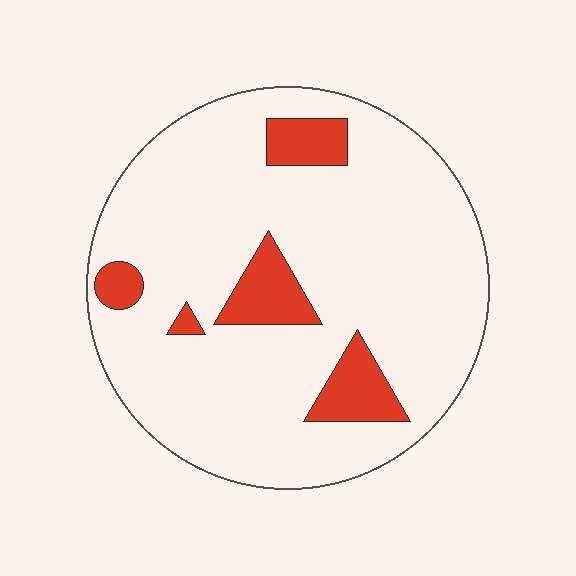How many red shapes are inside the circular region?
5.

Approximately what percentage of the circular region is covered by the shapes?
Approximately 15%.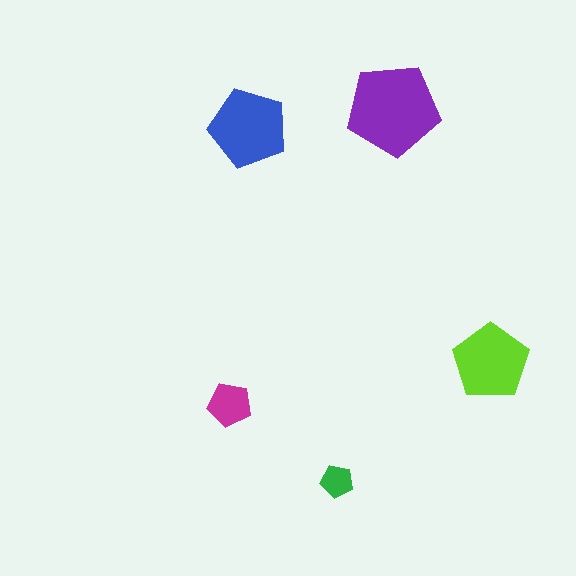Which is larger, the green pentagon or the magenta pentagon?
The magenta one.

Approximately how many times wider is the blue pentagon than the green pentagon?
About 2.5 times wider.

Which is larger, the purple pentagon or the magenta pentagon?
The purple one.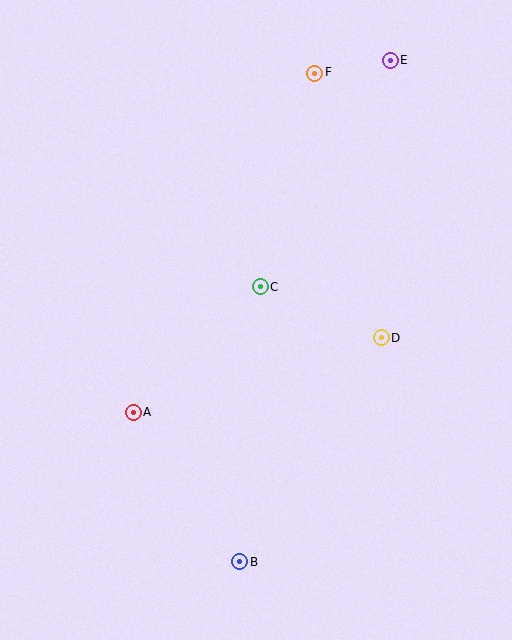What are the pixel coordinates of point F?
Point F is at (315, 73).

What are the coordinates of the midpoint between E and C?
The midpoint between E and C is at (325, 173).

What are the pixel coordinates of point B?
Point B is at (239, 562).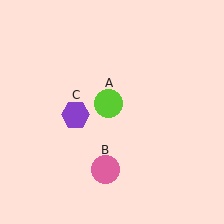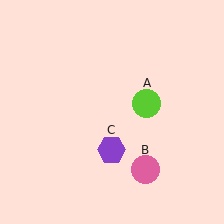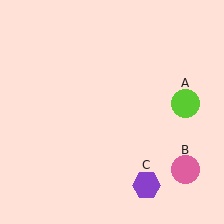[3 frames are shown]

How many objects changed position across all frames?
3 objects changed position: lime circle (object A), pink circle (object B), purple hexagon (object C).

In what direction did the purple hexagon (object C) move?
The purple hexagon (object C) moved down and to the right.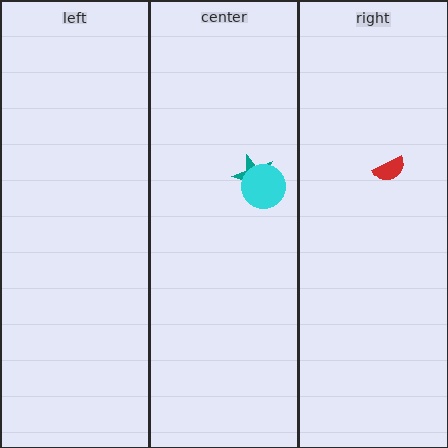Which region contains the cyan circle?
The center region.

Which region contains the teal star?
The center region.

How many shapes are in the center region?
2.